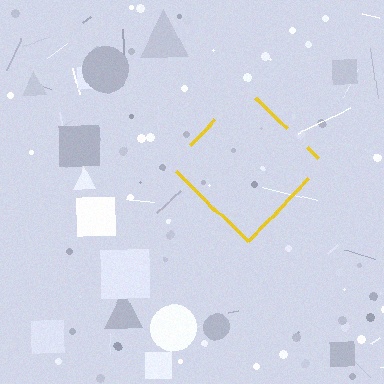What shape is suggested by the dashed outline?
The dashed outline suggests a diamond.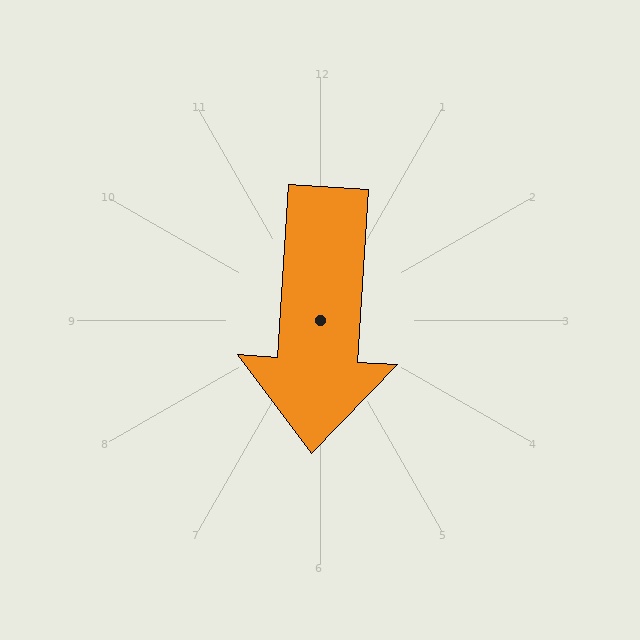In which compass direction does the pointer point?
South.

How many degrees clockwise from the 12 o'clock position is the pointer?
Approximately 184 degrees.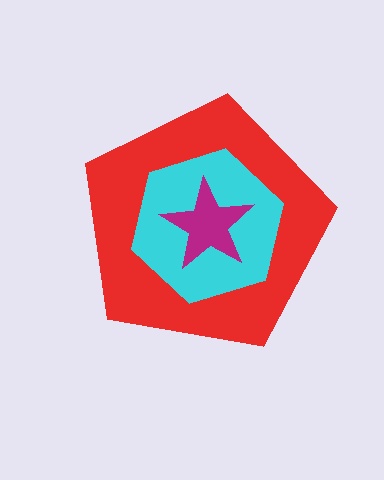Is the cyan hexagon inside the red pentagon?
Yes.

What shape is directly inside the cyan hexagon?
The magenta star.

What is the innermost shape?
The magenta star.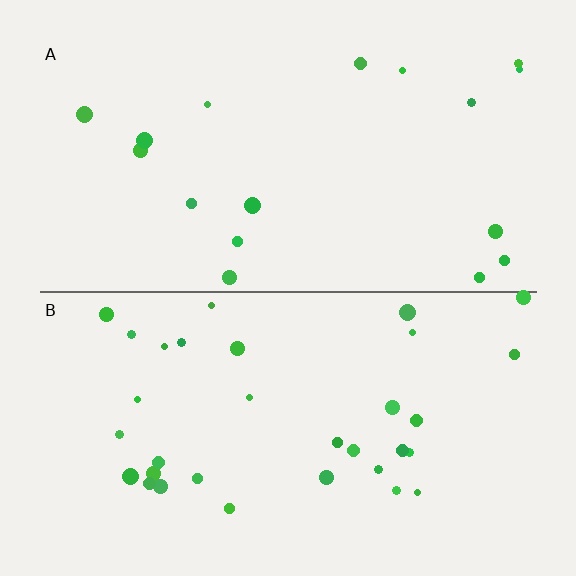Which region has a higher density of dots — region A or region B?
B (the bottom).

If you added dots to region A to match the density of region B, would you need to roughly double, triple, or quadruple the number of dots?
Approximately double.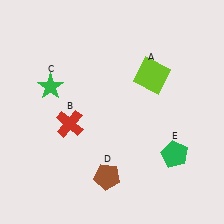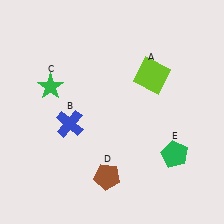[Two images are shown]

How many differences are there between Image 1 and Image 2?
There is 1 difference between the two images.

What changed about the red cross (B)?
In Image 1, B is red. In Image 2, it changed to blue.